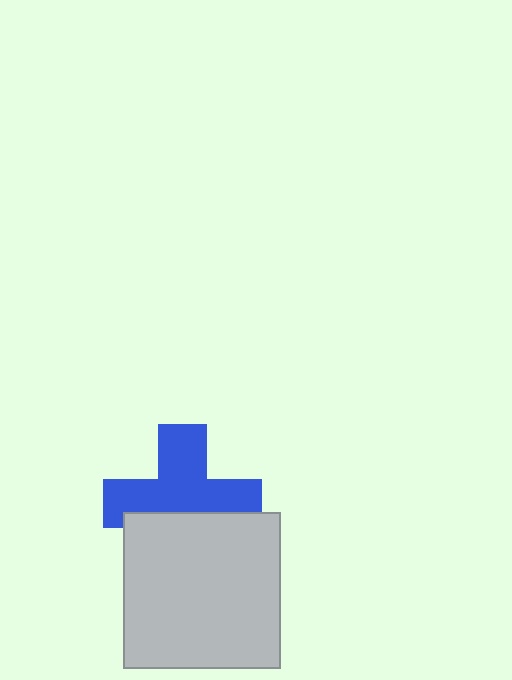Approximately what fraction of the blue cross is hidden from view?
Roughly 38% of the blue cross is hidden behind the light gray square.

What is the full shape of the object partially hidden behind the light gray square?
The partially hidden object is a blue cross.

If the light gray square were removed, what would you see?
You would see the complete blue cross.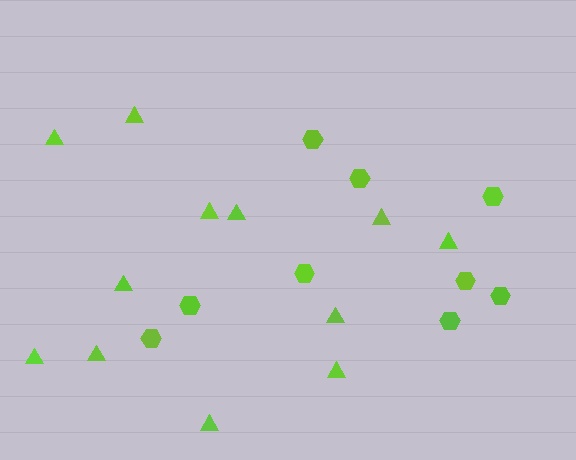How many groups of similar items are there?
There are 2 groups: one group of triangles (12) and one group of hexagons (9).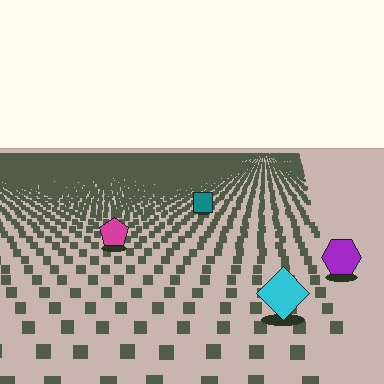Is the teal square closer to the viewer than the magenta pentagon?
No. The magenta pentagon is closer — you can tell from the texture gradient: the ground texture is coarser near it.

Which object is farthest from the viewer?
The teal square is farthest from the viewer. It appears smaller and the ground texture around it is denser.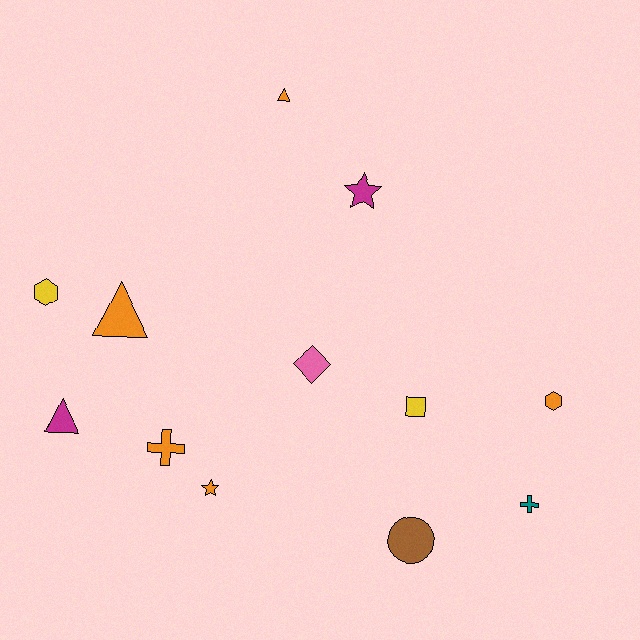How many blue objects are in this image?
There are no blue objects.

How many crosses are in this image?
There are 2 crosses.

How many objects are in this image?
There are 12 objects.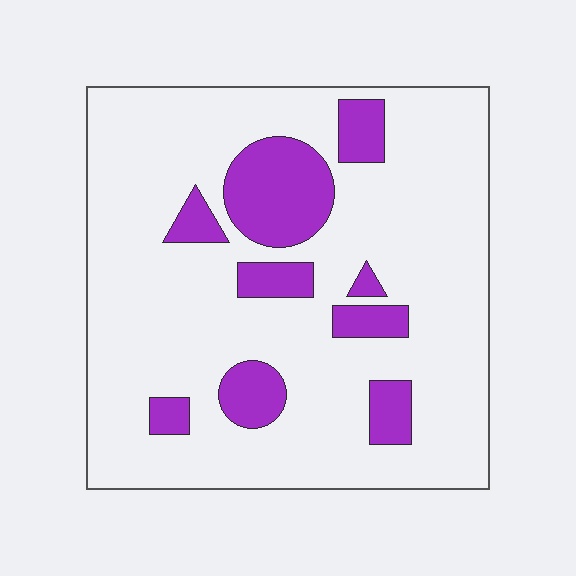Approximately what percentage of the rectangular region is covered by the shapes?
Approximately 20%.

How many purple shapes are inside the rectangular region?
9.